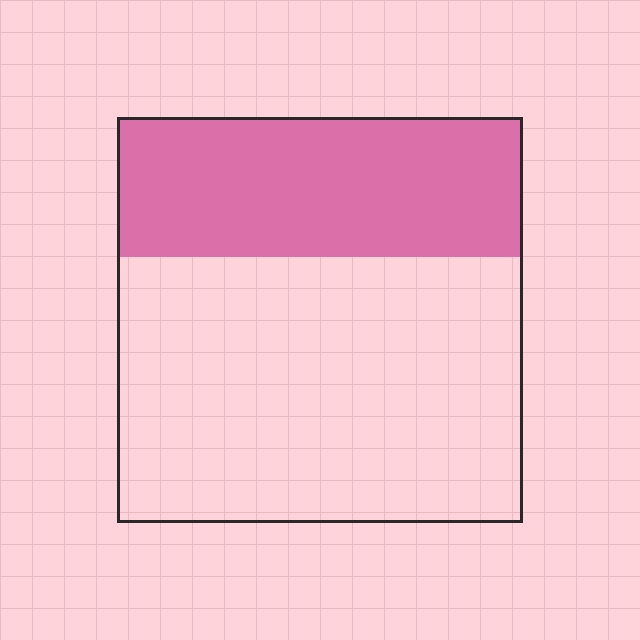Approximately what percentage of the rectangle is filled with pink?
Approximately 35%.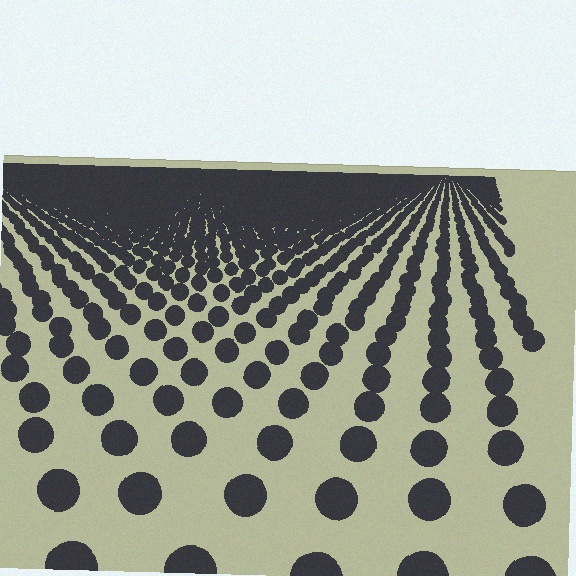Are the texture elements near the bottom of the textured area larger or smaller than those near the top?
Larger. Near the bottom, elements are closer to the viewer and appear at a bigger on-screen size.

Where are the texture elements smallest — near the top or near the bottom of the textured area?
Near the top.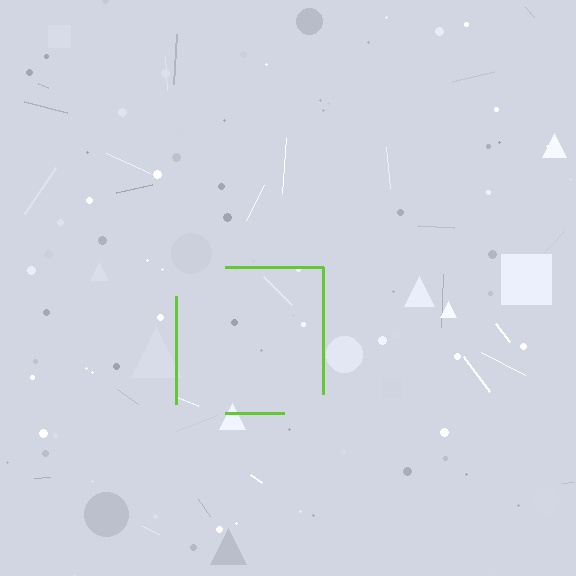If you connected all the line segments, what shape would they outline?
They would outline a square.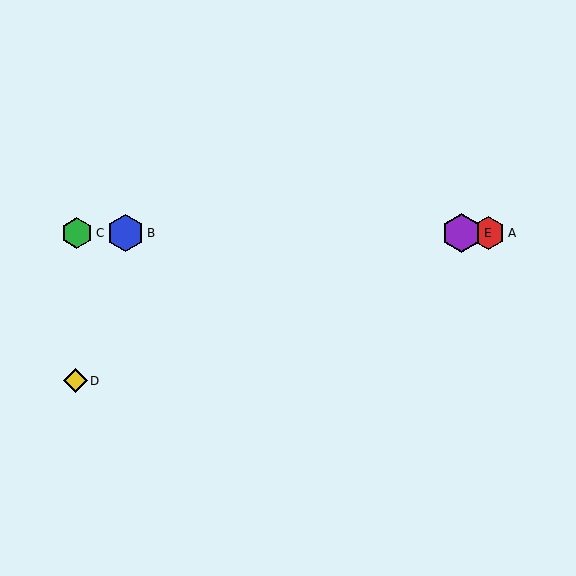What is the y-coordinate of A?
Object A is at y≈233.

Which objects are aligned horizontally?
Objects A, B, C, E are aligned horizontally.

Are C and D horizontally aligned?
No, C is at y≈233 and D is at y≈381.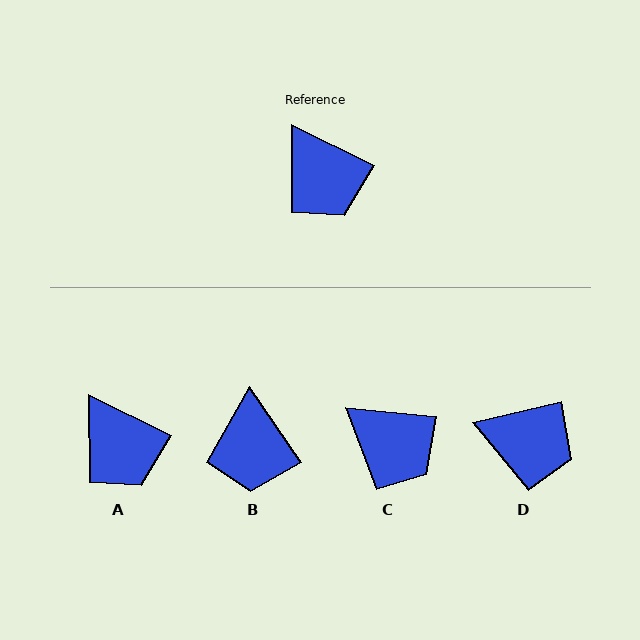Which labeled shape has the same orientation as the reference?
A.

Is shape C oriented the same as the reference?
No, it is off by about 21 degrees.